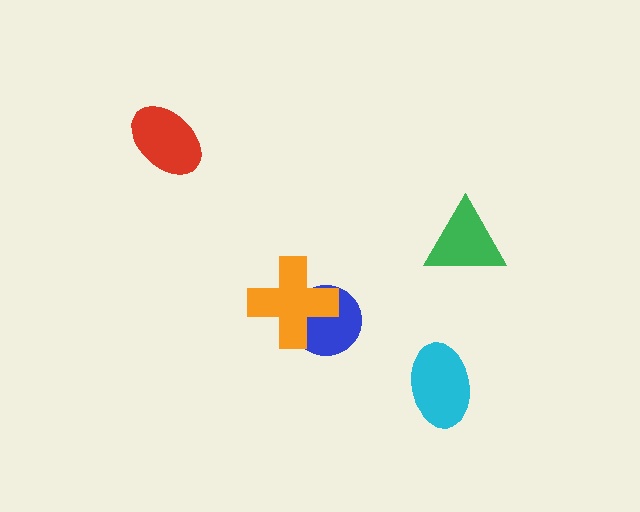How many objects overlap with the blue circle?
1 object overlaps with the blue circle.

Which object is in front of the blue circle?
The orange cross is in front of the blue circle.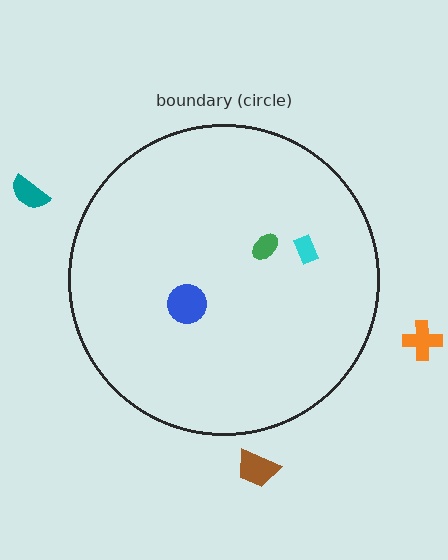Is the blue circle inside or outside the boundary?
Inside.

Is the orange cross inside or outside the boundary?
Outside.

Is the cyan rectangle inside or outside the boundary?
Inside.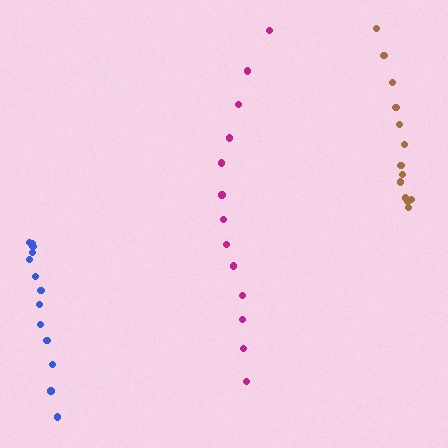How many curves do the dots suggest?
There are 3 distinct paths.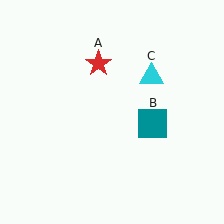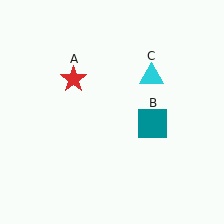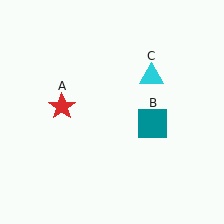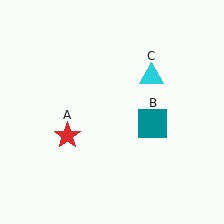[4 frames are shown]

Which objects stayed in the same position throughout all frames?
Teal square (object B) and cyan triangle (object C) remained stationary.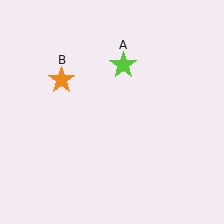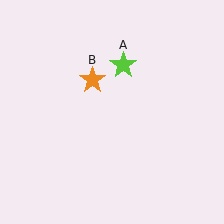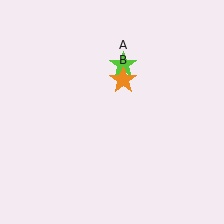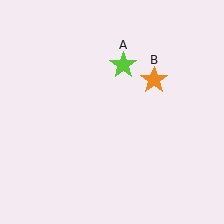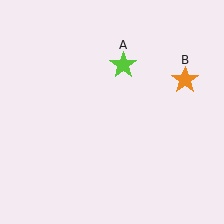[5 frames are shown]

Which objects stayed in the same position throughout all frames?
Lime star (object A) remained stationary.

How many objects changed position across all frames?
1 object changed position: orange star (object B).